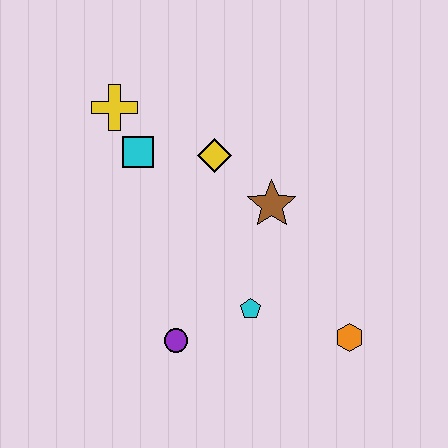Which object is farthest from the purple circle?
The yellow cross is farthest from the purple circle.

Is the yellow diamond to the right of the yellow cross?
Yes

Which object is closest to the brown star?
The yellow diamond is closest to the brown star.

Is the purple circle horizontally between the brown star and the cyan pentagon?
No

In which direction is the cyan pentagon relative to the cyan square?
The cyan pentagon is below the cyan square.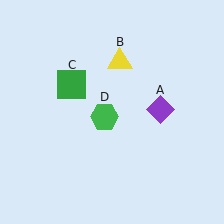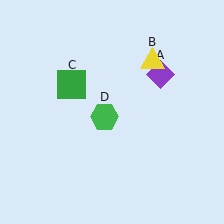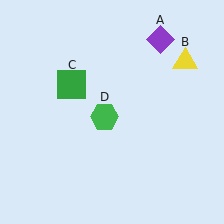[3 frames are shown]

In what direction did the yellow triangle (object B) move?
The yellow triangle (object B) moved right.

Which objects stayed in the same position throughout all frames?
Green square (object C) and green hexagon (object D) remained stationary.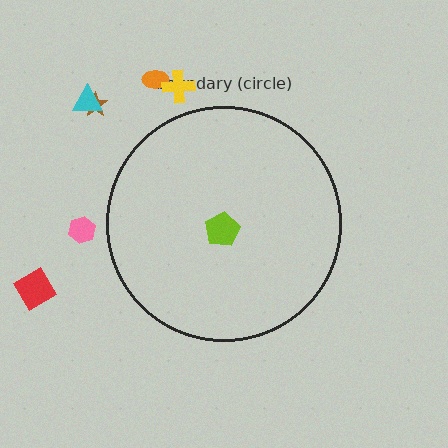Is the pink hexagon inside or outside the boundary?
Outside.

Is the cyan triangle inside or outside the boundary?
Outside.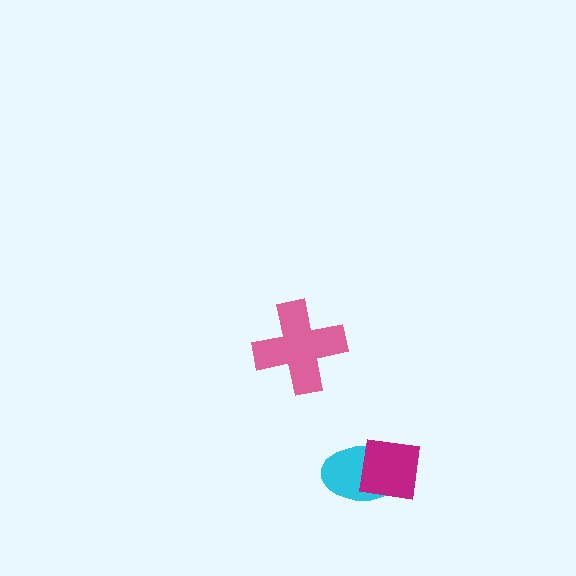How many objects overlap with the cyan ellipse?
1 object overlaps with the cyan ellipse.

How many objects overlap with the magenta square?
1 object overlaps with the magenta square.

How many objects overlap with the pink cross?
0 objects overlap with the pink cross.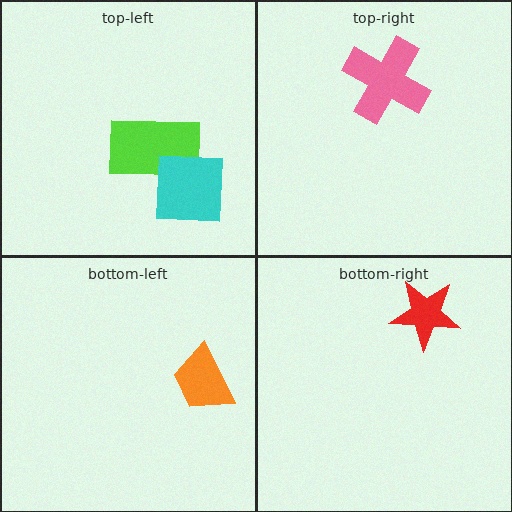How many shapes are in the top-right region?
1.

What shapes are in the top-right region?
The pink cross.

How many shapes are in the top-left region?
2.